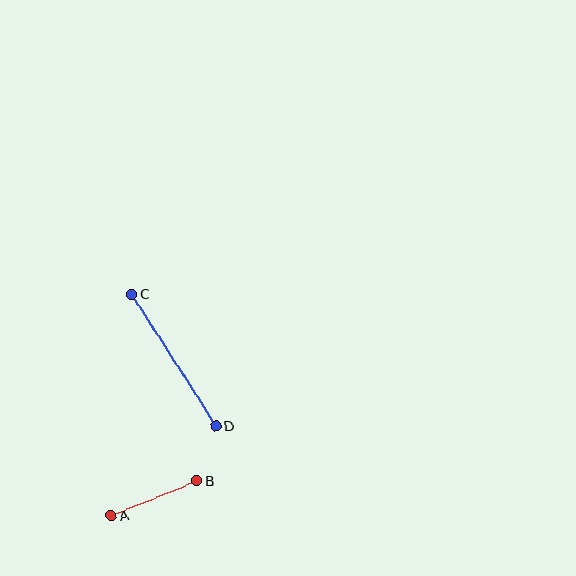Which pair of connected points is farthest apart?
Points C and D are farthest apart.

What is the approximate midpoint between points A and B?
The midpoint is at approximately (154, 498) pixels.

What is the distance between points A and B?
The distance is approximately 93 pixels.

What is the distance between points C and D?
The distance is approximately 156 pixels.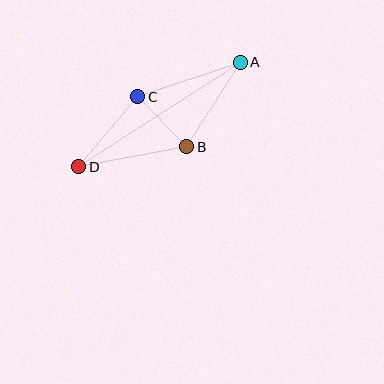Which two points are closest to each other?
Points B and C are closest to each other.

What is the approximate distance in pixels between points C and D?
The distance between C and D is approximately 92 pixels.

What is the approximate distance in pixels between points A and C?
The distance between A and C is approximately 108 pixels.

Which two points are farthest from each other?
Points A and D are farthest from each other.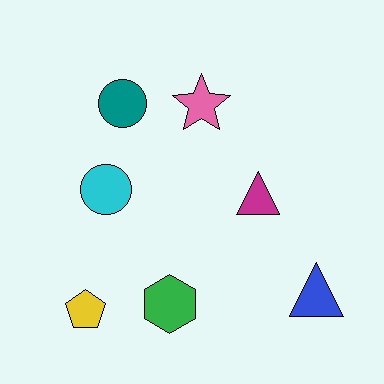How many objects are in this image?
There are 7 objects.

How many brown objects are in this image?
There are no brown objects.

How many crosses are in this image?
There are no crosses.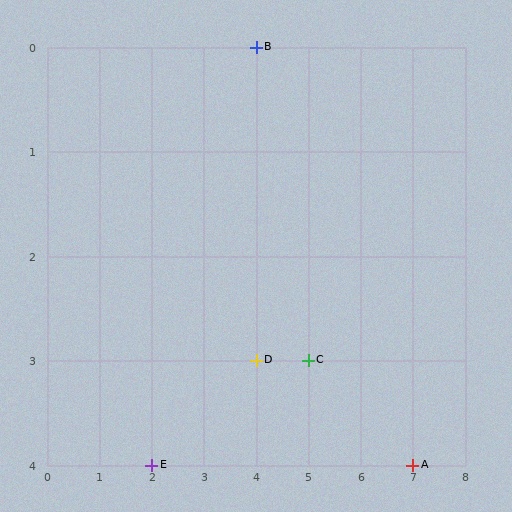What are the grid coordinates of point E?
Point E is at grid coordinates (2, 4).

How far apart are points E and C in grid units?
Points E and C are 3 columns and 1 row apart (about 3.2 grid units diagonally).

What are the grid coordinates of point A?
Point A is at grid coordinates (7, 4).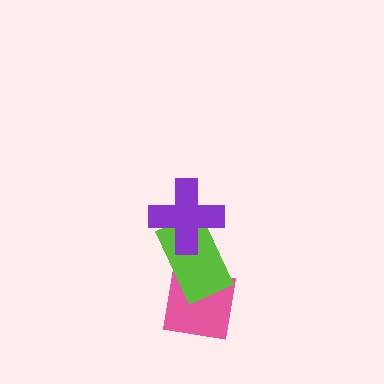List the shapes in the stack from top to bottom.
From top to bottom: the purple cross, the lime rectangle, the pink square.